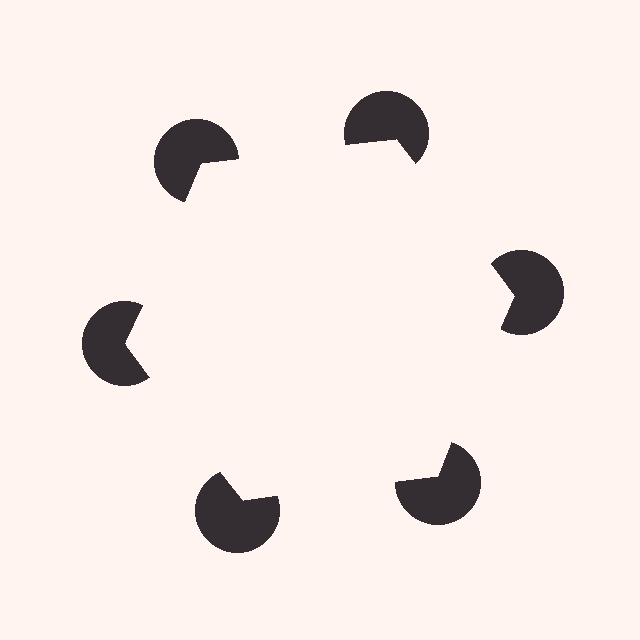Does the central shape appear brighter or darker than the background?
It typically appears slightly brighter than the background, even though no actual brightness change is drawn.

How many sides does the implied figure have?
6 sides.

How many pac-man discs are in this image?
There are 6 — one at each vertex of the illusory hexagon.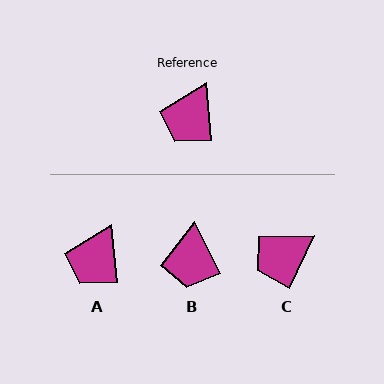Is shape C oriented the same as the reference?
No, it is off by about 30 degrees.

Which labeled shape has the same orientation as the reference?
A.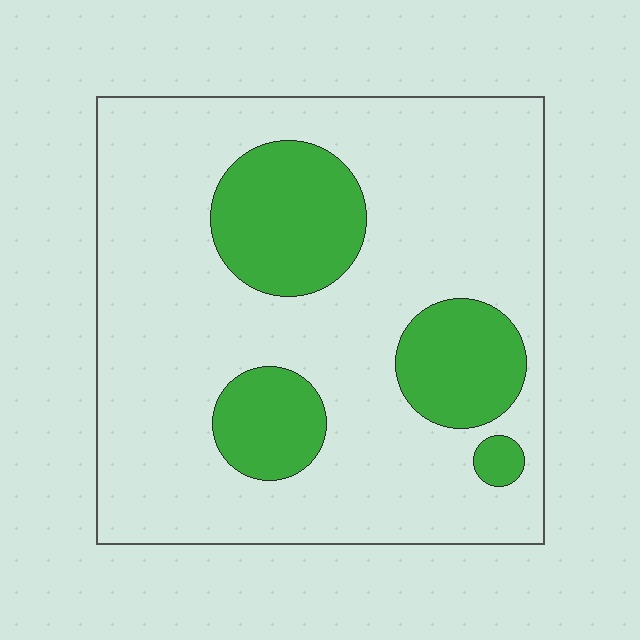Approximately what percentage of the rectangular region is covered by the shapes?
Approximately 25%.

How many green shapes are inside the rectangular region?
4.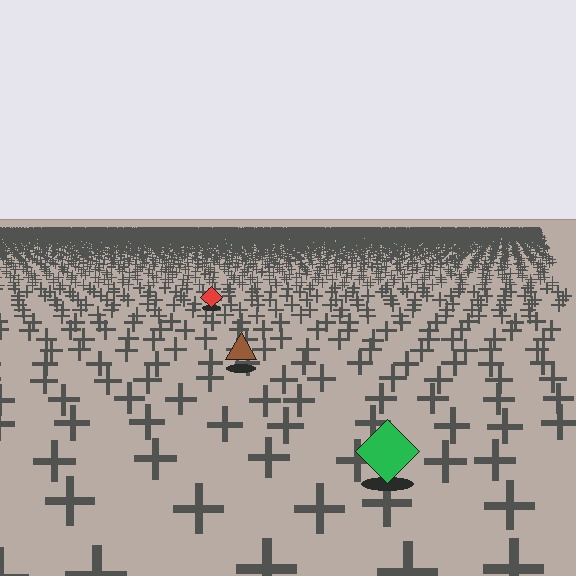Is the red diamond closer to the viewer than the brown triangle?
No. The brown triangle is closer — you can tell from the texture gradient: the ground texture is coarser near it.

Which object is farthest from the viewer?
The red diamond is farthest from the viewer. It appears smaller and the ground texture around it is denser.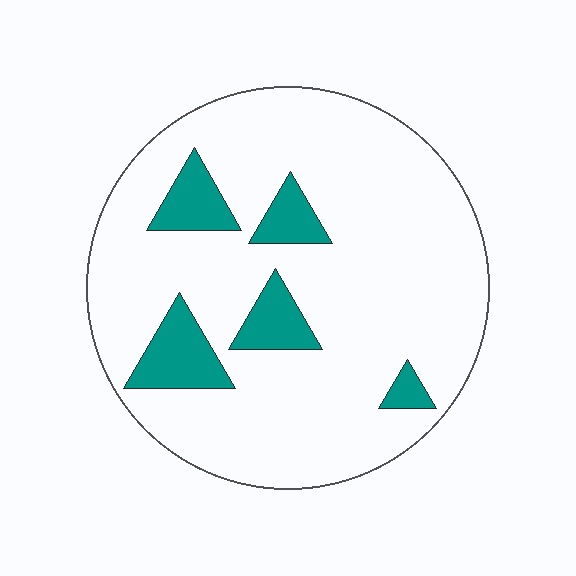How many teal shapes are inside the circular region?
5.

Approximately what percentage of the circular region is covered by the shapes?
Approximately 15%.